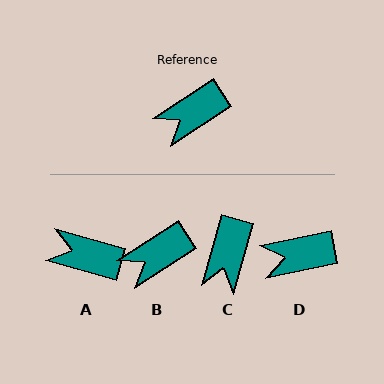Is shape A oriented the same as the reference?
No, it is off by about 49 degrees.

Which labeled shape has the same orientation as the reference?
B.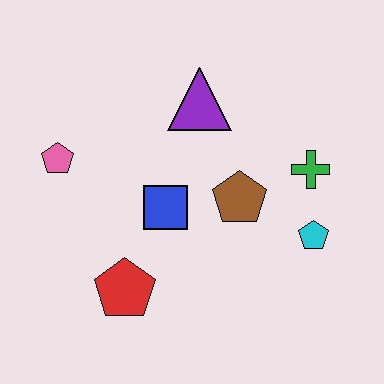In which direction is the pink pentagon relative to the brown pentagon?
The pink pentagon is to the left of the brown pentagon.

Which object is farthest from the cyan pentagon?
The pink pentagon is farthest from the cyan pentagon.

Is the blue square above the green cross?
No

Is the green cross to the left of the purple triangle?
No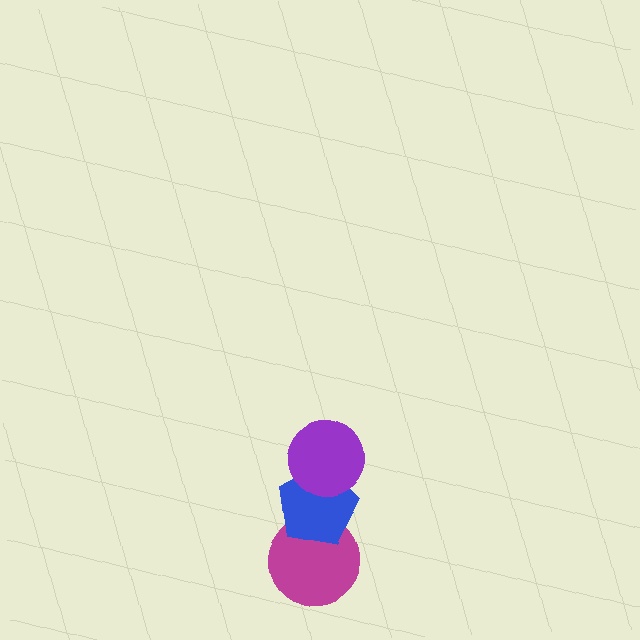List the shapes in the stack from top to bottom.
From top to bottom: the purple circle, the blue pentagon, the magenta circle.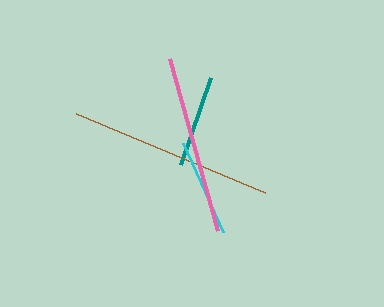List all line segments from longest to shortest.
From longest to shortest: brown, pink, cyan, teal.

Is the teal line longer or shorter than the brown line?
The brown line is longer than the teal line.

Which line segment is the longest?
The brown line is the longest at approximately 205 pixels.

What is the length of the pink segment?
The pink segment is approximately 179 pixels long.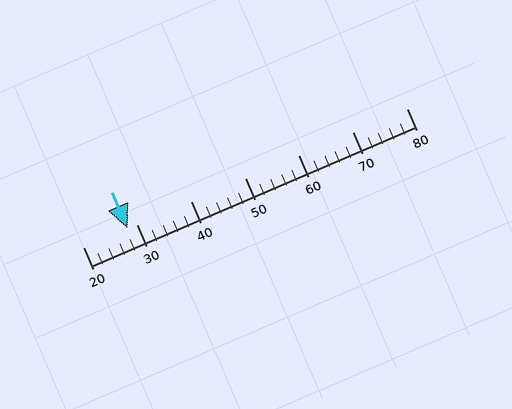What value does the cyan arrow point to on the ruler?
The cyan arrow points to approximately 28.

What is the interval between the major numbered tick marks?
The major tick marks are spaced 10 units apart.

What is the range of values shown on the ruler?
The ruler shows values from 20 to 80.